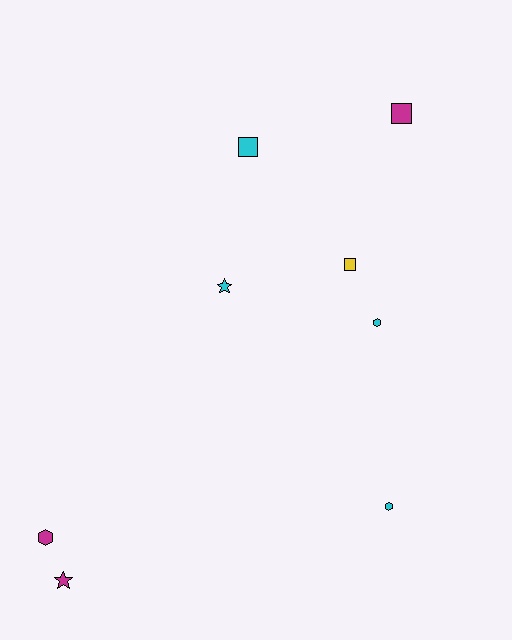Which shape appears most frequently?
Square, with 3 objects.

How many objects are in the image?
There are 8 objects.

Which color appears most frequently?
Cyan, with 4 objects.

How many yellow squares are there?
There is 1 yellow square.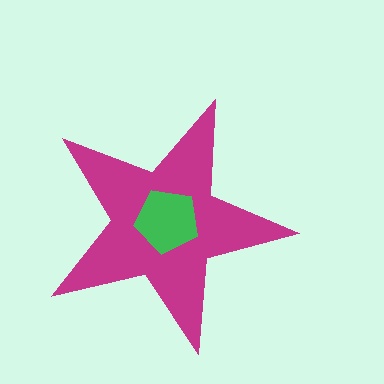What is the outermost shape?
The magenta star.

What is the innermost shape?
The green pentagon.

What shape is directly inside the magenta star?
The green pentagon.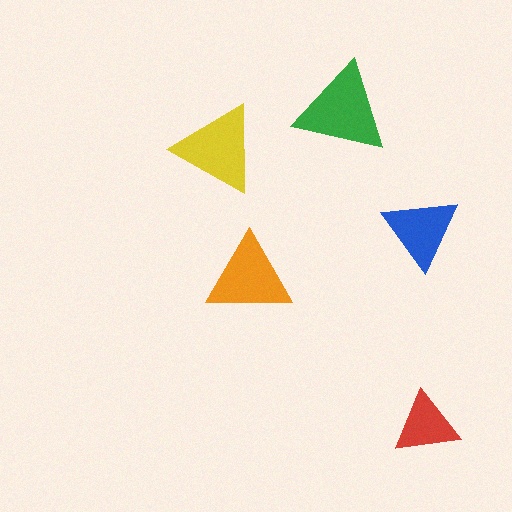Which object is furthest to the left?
The yellow triangle is leftmost.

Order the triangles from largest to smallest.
the green one, the yellow one, the orange one, the blue one, the red one.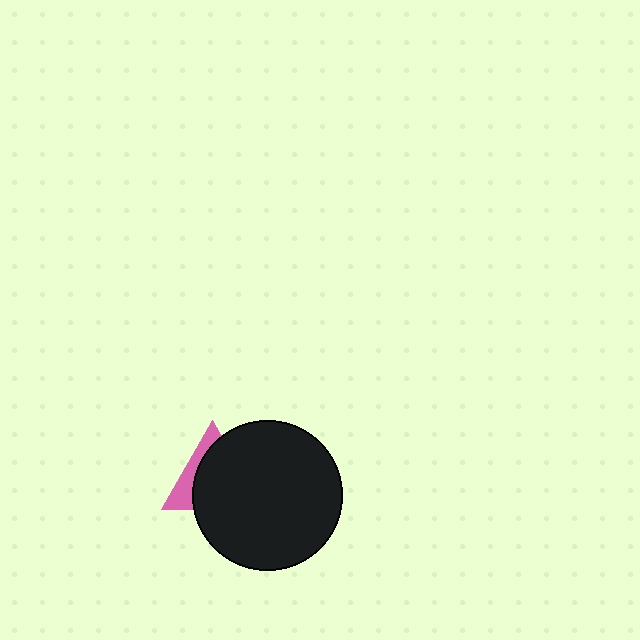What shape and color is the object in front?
The object in front is a black circle.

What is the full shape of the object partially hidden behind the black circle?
The partially hidden object is a pink triangle.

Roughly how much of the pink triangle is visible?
A small part of it is visible (roughly 31%).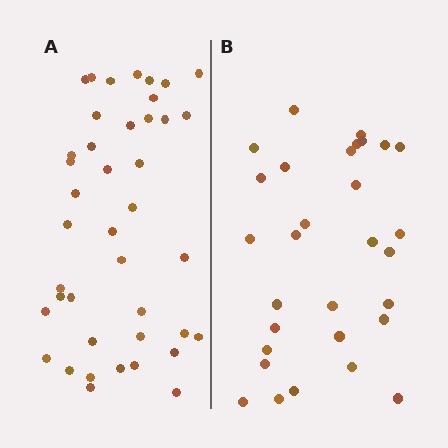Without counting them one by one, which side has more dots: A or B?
Region A (the left region) has more dots.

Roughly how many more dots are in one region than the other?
Region A has roughly 12 or so more dots than region B.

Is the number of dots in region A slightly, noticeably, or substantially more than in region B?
Region A has noticeably more, but not dramatically so. The ratio is roughly 1.4 to 1.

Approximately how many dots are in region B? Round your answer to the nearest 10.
About 30 dots.